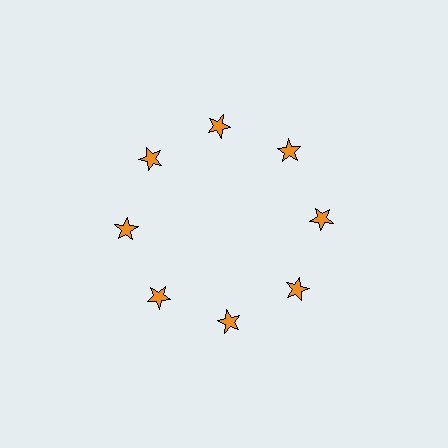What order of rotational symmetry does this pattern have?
This pattern has 8-fold rotational symmetry.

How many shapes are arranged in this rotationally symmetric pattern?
There are 8 shapes, arranged in 8 groups of 1.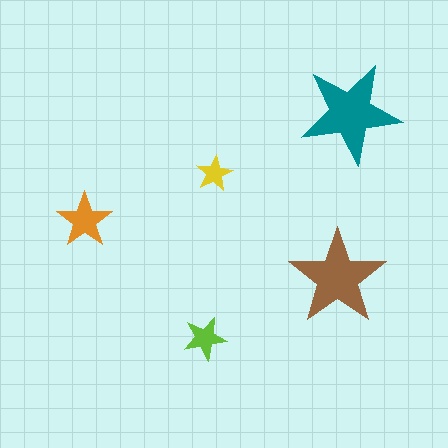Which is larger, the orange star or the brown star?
The brown one.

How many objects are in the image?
There are 5 objects in the image.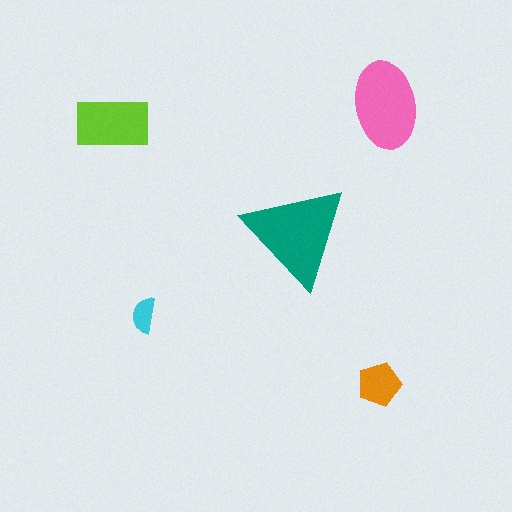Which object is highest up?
The pink ellipse is topmost.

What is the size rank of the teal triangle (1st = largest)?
1st.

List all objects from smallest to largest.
The cyan semicircle, the orange pentagon, the lime rectangle, the pink ellipse, the teal triangle.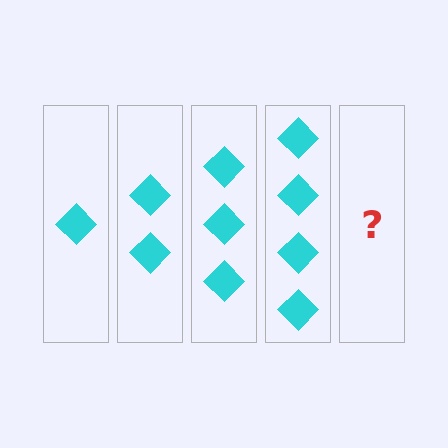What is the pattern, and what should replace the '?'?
The pattern is that each step adds one more diamond. The '?' should be 5 diamonds.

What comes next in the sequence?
The next element should be 5 diamonds.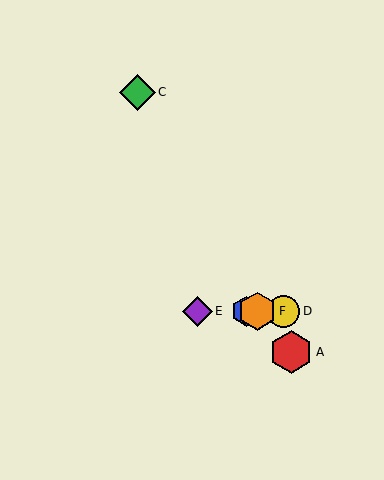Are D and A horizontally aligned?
No, D is at y≈311 and A is at y≈352.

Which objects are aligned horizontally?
Objects B, D, E, F are aligned horizontally.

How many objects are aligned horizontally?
4 objects (B, D, E, F) are aligned horizontally.